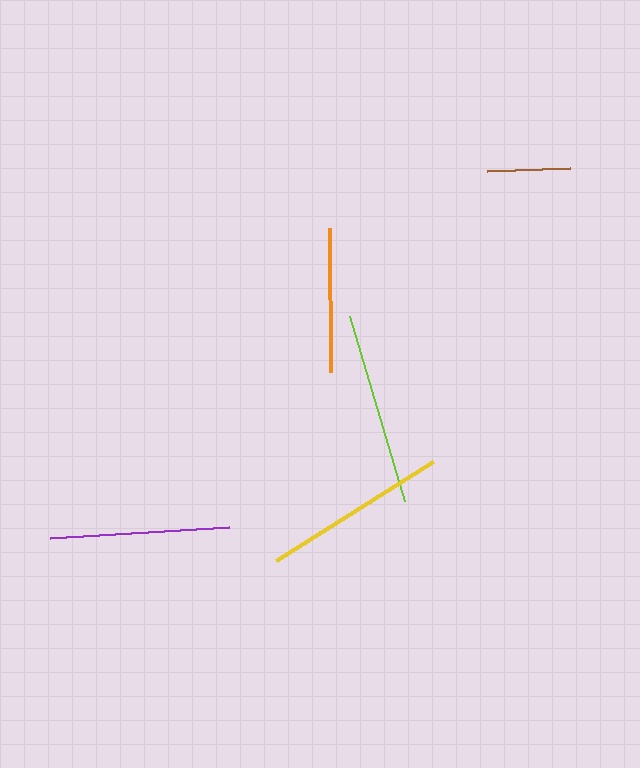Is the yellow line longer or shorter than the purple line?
The yellow line is longer than the purple line.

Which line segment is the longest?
The lime line is the longest at approximately 193 pixels.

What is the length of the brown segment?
The brown segment is approximately 84 pixels long.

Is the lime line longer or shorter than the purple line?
The lime line is longer than the purple line.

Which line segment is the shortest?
The brown line is the shortest at approximately 84 pixels.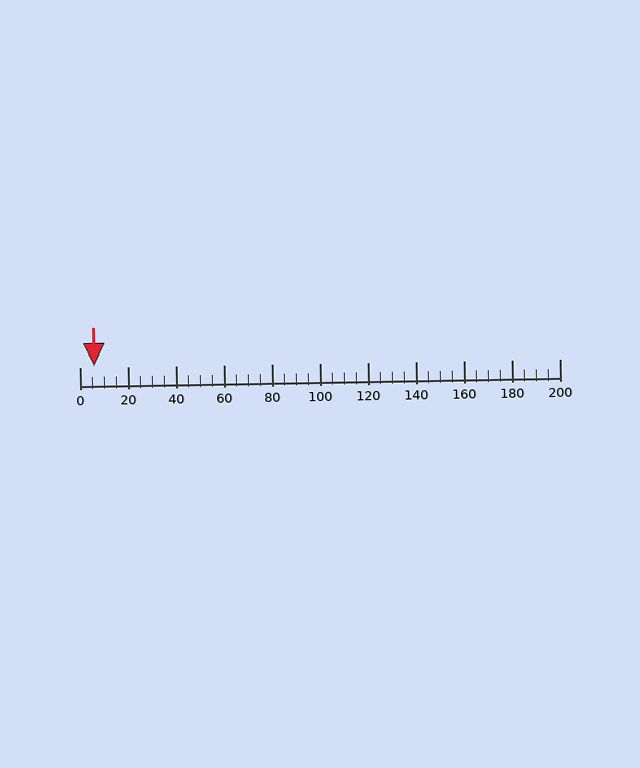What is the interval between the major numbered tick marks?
The major tick marks are spaced 20 units apart.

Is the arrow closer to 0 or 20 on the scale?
The arrow is closer to 0.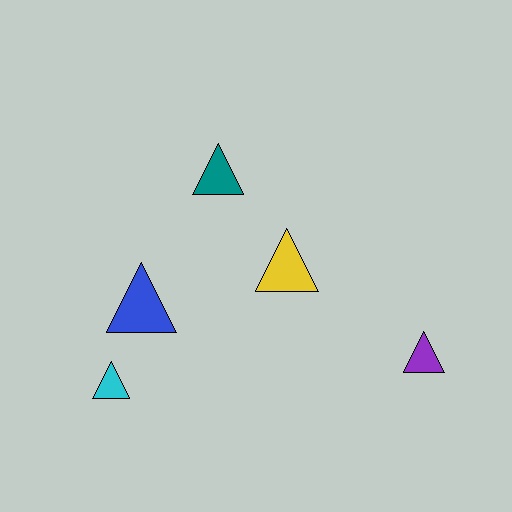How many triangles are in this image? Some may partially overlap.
There are 5 triangles.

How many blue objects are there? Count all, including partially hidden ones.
There is 1 blue object.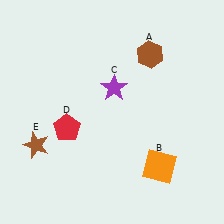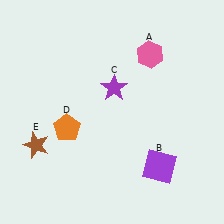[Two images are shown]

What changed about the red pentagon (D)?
In Image 1, D is red. In Image 2, it changed to orange.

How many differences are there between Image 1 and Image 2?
There are 3 differences between the two images.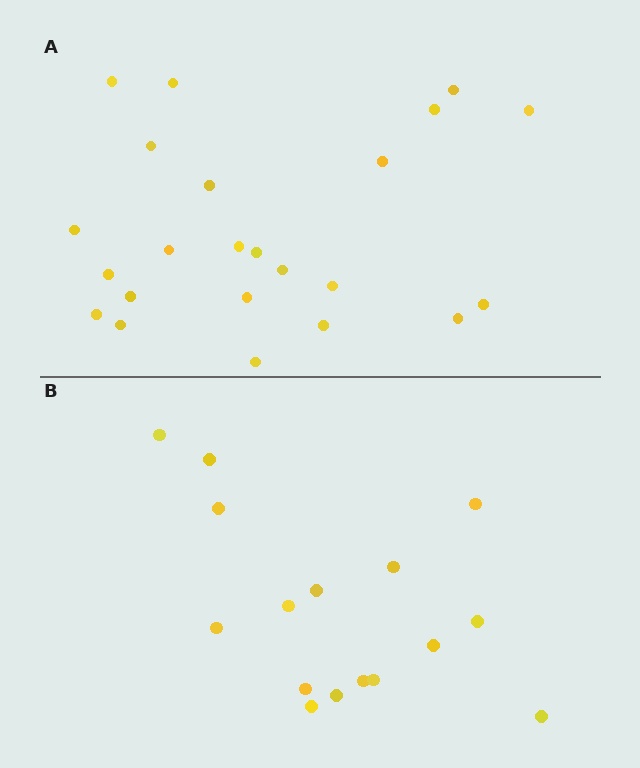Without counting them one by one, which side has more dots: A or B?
Region A (the top region) has more dots.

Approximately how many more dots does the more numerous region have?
Region A has roughly 8 or so more dots than region B.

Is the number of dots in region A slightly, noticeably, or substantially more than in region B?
Region A has noticeably more, but not dramatically so. The ratio is roughly 1.4 to 1.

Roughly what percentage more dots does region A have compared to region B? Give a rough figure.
About 45% more.